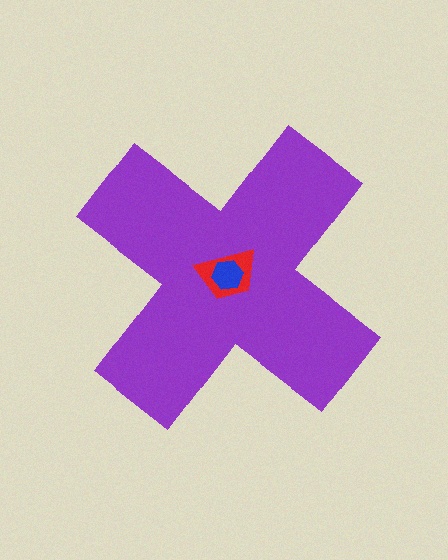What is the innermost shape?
The blue hexagon.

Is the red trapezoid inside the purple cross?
Yes.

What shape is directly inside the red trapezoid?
The blue hexagon.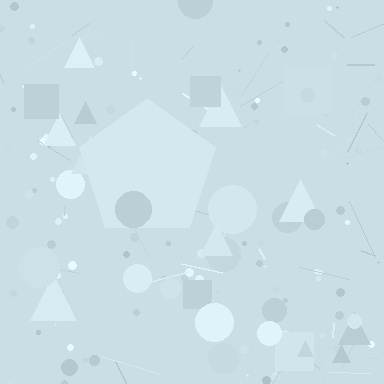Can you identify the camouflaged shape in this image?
The camouflaged shape is a pentagon.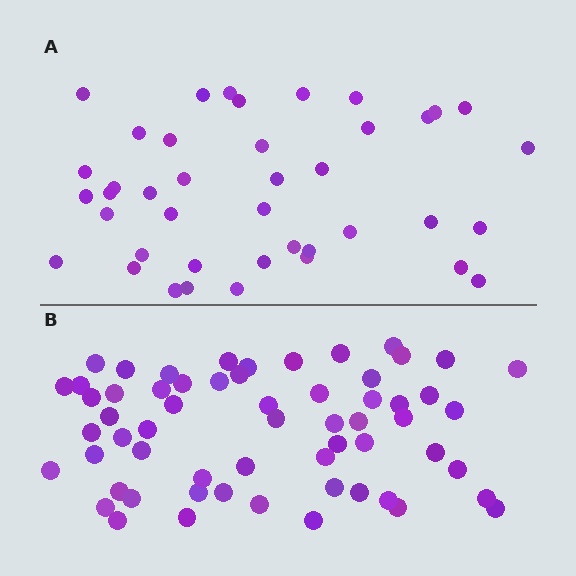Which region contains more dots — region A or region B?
Region B (the bottom region) has more dots.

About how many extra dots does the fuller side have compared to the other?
Region B has approximately 20 more dots than region A.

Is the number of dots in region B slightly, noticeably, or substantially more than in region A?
Region B has substantially more. The ratio is roughly 1.5 to 1.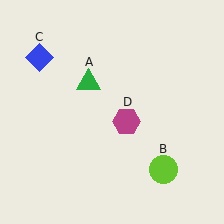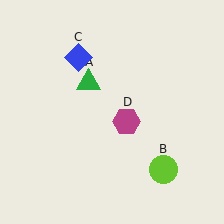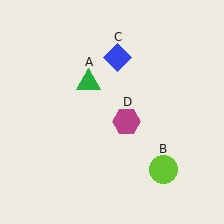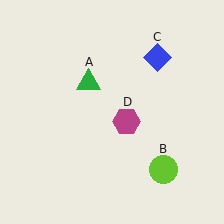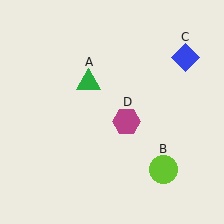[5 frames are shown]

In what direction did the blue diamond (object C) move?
The blue diamond (object C) moved right.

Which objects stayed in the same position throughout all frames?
Green triangle (object A) and lime circle (object B) and magenta hexagon (object D) remained stationary.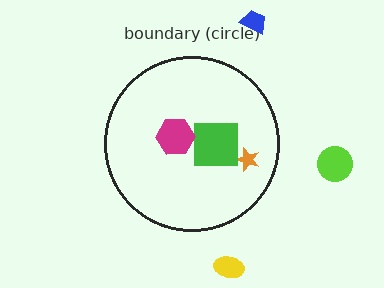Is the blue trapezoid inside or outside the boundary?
Outside.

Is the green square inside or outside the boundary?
Inside.